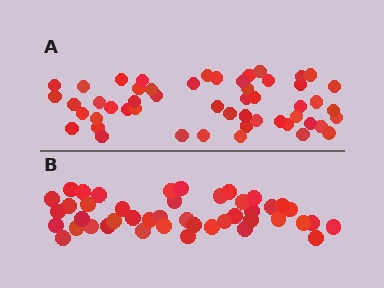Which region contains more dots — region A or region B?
Region A (the top region) has more dots.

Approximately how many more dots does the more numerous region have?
Region A has roughly 8 or so more dots than region B.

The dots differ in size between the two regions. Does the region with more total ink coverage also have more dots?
No. Region B has more total ink coverage because its dots are larger, but region A actually contains more individual dots. Total area can be misleading — the number of items is what matters here.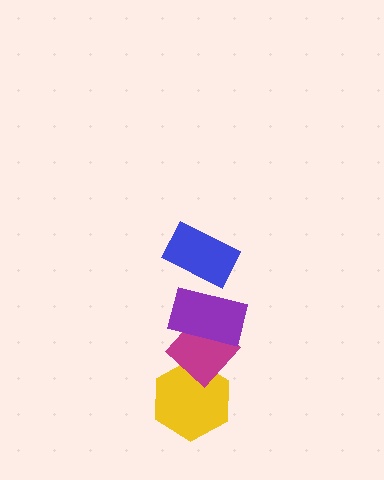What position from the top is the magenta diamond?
The magenta diamond is 3rd from the top.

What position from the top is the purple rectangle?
The purple rectangle is 2nd from the top.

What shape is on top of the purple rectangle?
The blue rectangle is on top of the purple rectangle.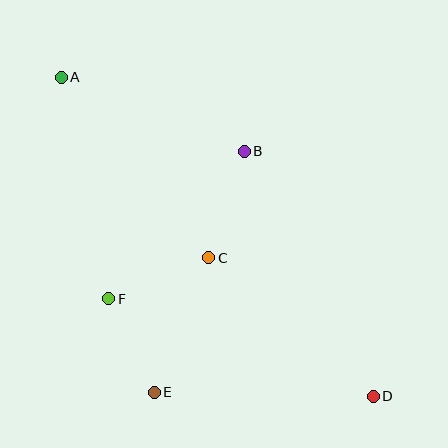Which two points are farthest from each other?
Points A and D are farthest from each other.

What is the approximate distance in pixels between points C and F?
The distance between C and F is approximately 109 pixels.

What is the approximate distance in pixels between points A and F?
The distance between A and F is approximately 227 pixels.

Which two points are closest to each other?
Points E and F are closest to each other.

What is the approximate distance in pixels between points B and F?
The distance between B and F is approximately 200 pixels.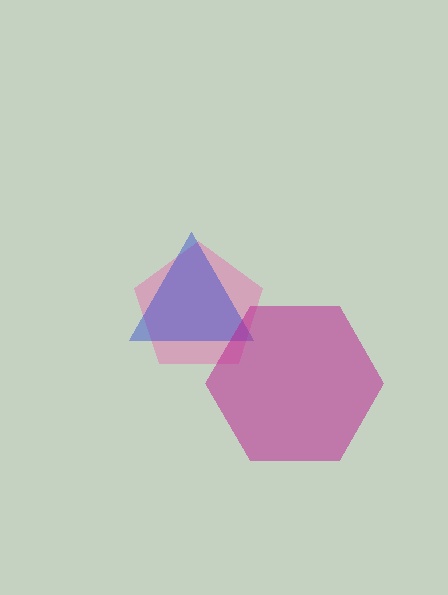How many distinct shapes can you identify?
There are 3 distinct shapes: a pink pentagon, a blue triangle, a magenta hexagon.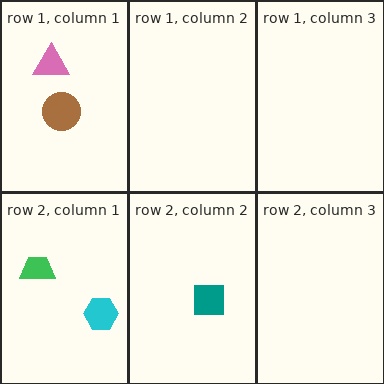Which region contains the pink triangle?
The row 1, column 1 region.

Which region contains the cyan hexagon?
The row 2, column 1 region.